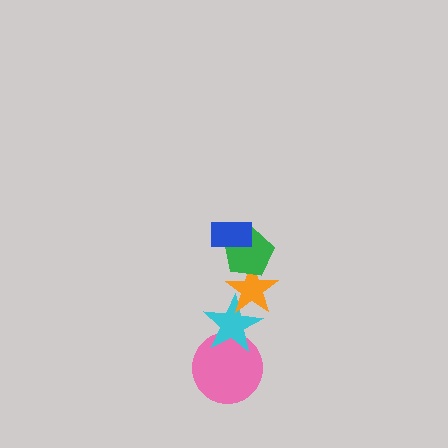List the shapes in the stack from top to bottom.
From top to bottom: the blue rectangle, the green pentagon, the orange star, the cyan star, the pink circle.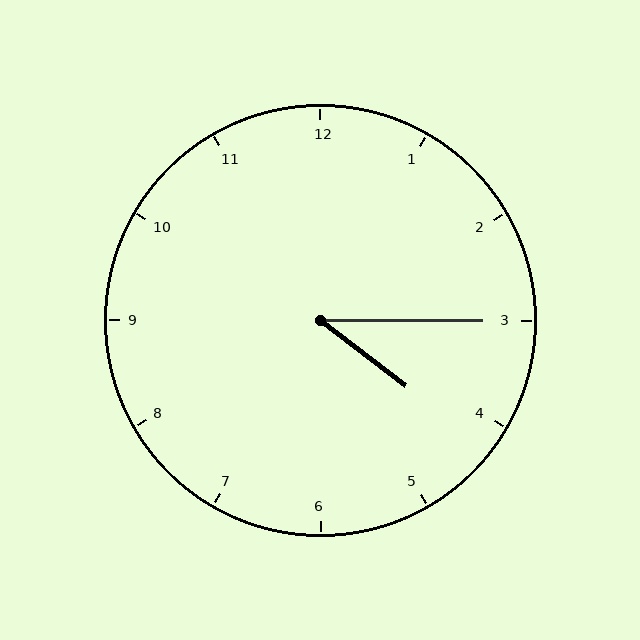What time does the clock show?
4:15.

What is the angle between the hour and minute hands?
Approximately 38 degrees.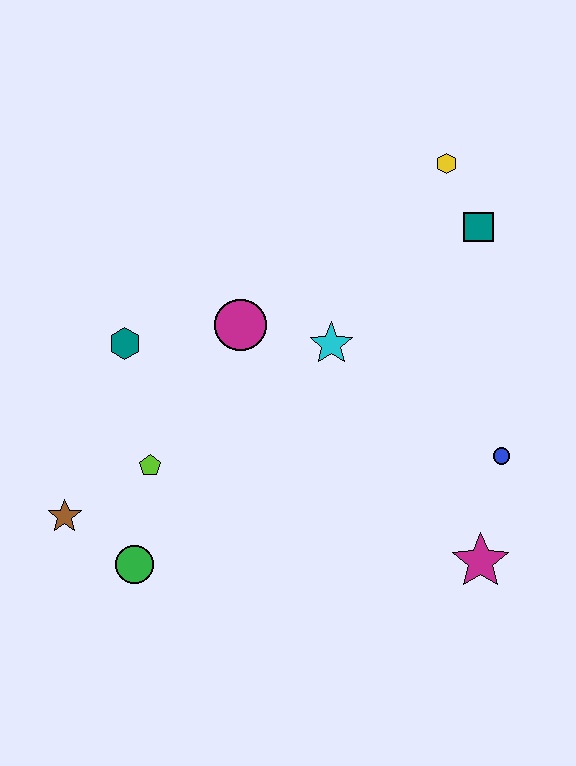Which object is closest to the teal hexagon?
The magenta circle is closest to the teal hexagon.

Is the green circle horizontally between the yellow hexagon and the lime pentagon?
No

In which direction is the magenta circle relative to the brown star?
The magenta circle is above the brown star.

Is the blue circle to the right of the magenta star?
Yes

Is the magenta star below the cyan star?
Yes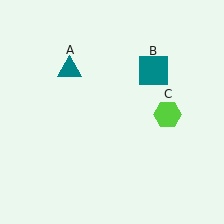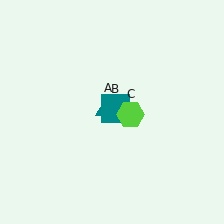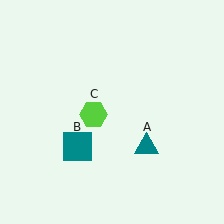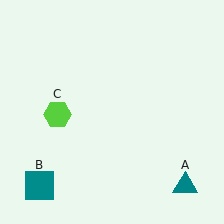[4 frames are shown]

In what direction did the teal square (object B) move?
The teal square (object B) moved down and to the left.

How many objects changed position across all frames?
3 objects changed position: teal triangle (object A), teal square (object B), lime hexagon (object C).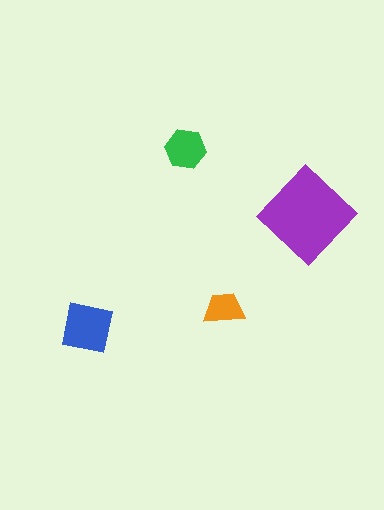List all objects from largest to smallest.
The purple diamond, the blue square, the green hexagon, the orange trapezoid.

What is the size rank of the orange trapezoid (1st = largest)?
4th.